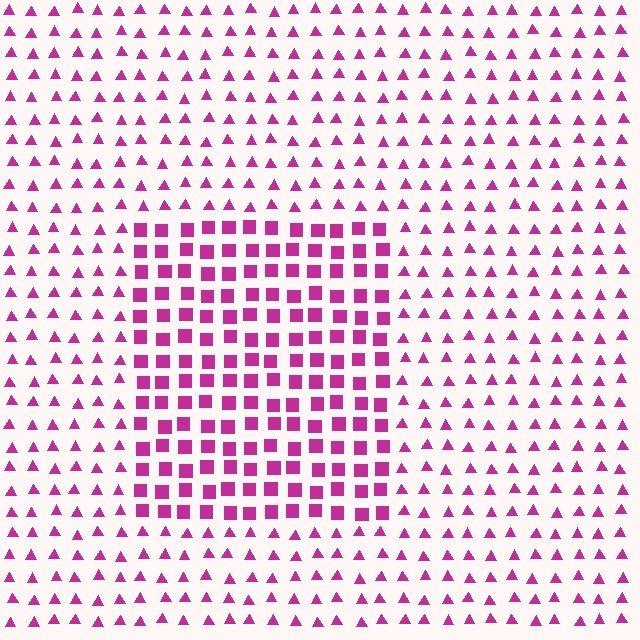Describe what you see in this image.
The image is filled with small magenta elements arranged in a uniform grid. A rectangle-shaped region contains squares, while the surrounding area contains triangles. The boundary is defined purely by the change in element shape.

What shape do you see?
I see a rectangle.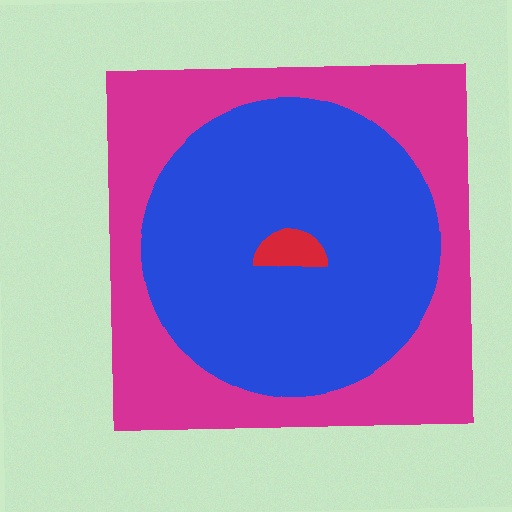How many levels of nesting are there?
3.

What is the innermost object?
The red semicircle.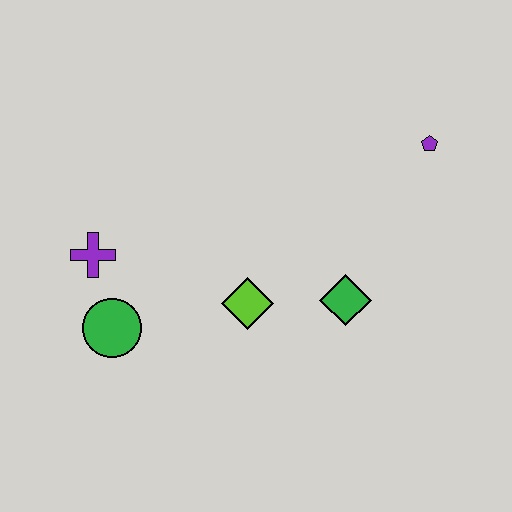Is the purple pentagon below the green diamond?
No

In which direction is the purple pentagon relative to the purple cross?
The purple pentagon is to the right of the purple cross.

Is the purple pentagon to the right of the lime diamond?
Yes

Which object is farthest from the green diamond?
The purple cross is farthest from the green diamond.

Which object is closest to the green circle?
The purple cross is closest to the green circle.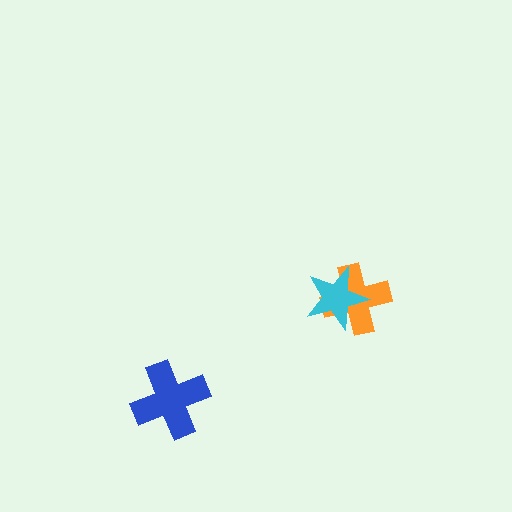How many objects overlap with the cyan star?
1 object overlaps with the cyan star.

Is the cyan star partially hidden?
No, no other shape covers it.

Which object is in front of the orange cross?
The cyan star is in front of the orange cross.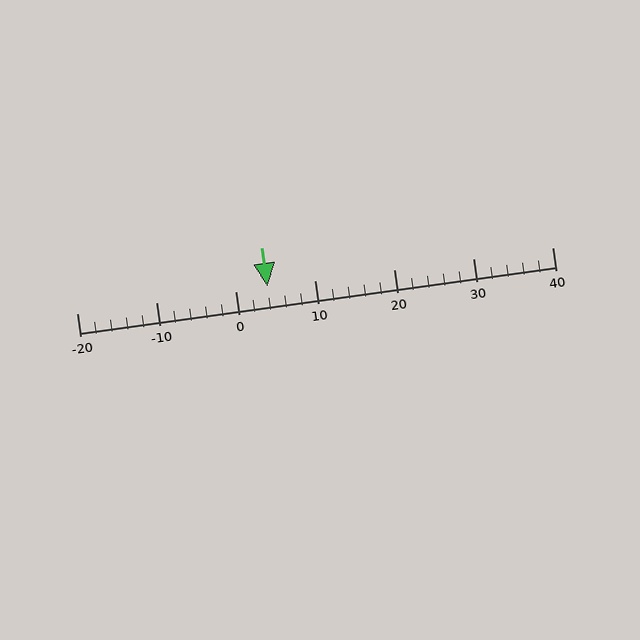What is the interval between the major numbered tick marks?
The major tick marks are spaced 10 units apart.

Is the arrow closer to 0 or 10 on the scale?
The arrow is closer to 0.